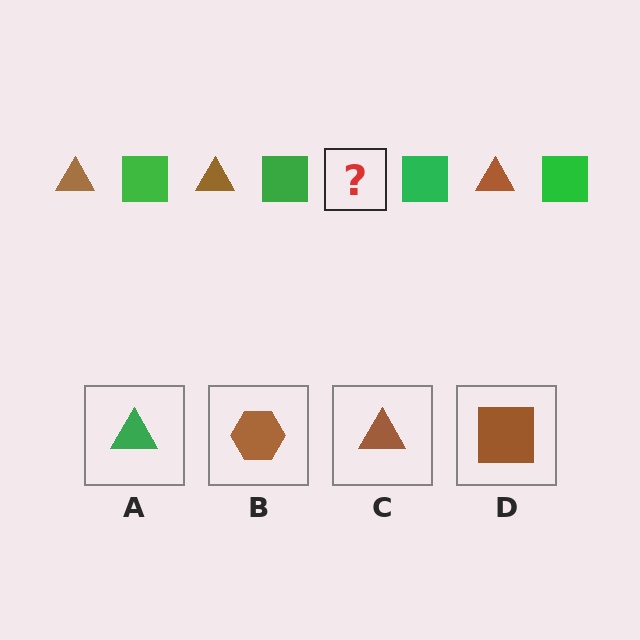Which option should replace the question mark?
Option C.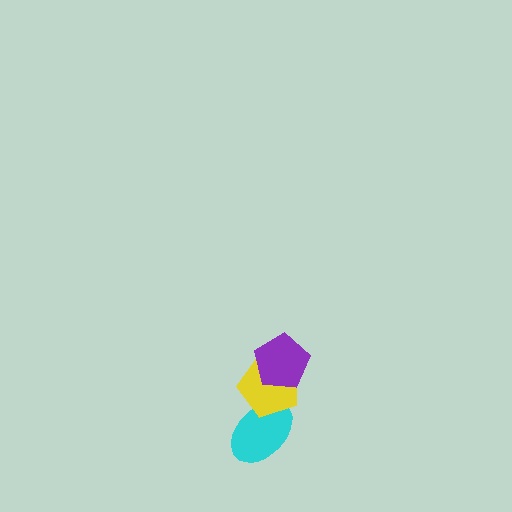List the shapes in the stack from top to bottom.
From top to bottom: the purple pentagon, the yellow pentagon, the cyan ellipse.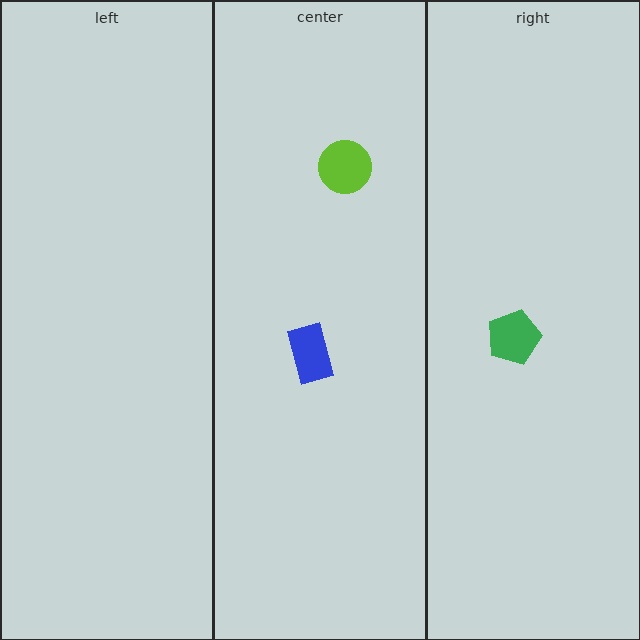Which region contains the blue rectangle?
The center region.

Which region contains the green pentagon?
The right region.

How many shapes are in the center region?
2.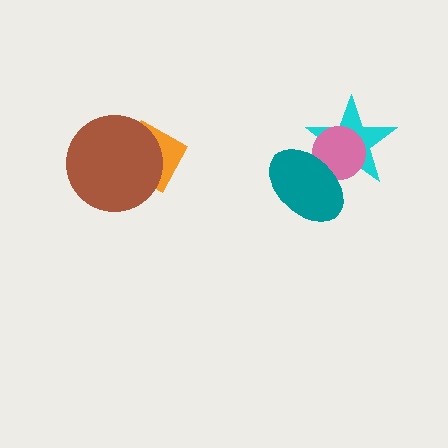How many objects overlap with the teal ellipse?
2 objects overlap with the teal ellipse.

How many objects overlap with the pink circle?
2 objects overlap with the pink circle.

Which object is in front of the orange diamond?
The brown circle is in front of the orange diamond.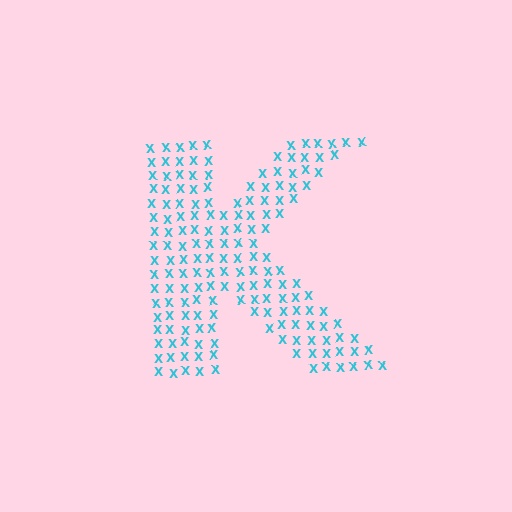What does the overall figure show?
The overall figure shows the letter K.